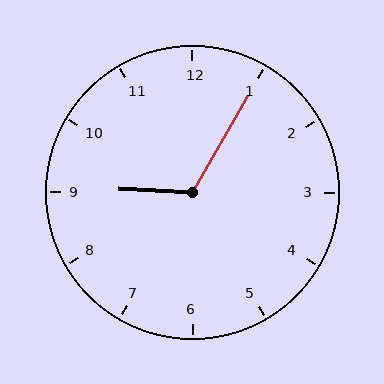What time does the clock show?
9:05.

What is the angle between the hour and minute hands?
Approximately 118 degrees.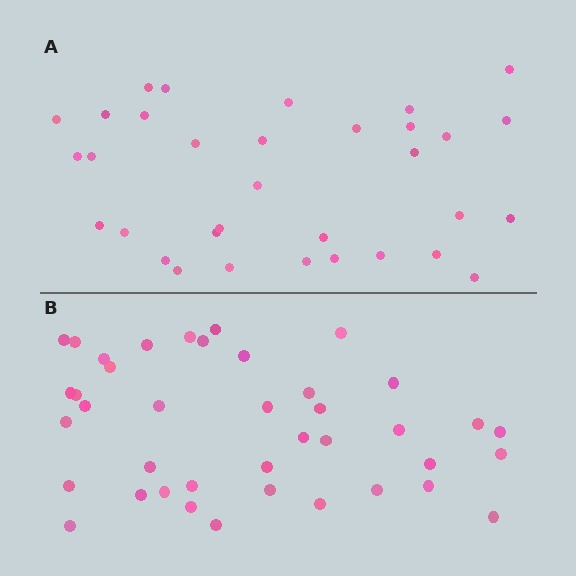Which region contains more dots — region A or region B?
Region B (the bottom region) has more dots.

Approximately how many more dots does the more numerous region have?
Region B has roughly 8 or so more dots than region A.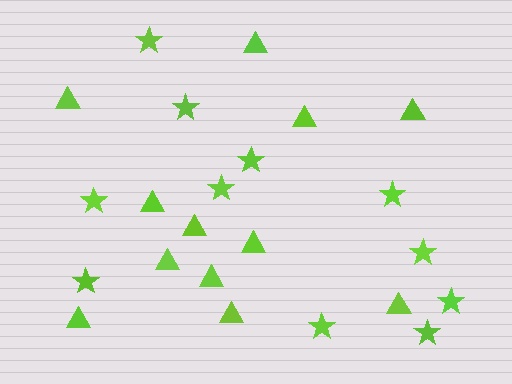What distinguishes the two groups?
There are 2 groups: one group of stars (11) and one group of triangles (12).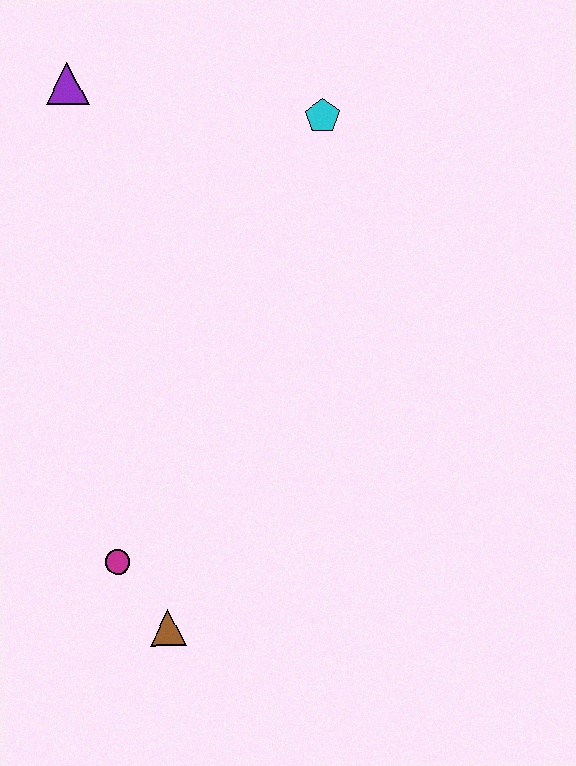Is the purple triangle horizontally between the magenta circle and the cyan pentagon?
No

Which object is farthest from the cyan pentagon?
The brown triangle is farthest from the cyan pentagon.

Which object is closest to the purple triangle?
The cyan pentagon is closest to the purple triangle.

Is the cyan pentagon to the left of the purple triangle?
No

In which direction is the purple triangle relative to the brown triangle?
The purple triangle is above the brown triangle.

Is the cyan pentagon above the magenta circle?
Yes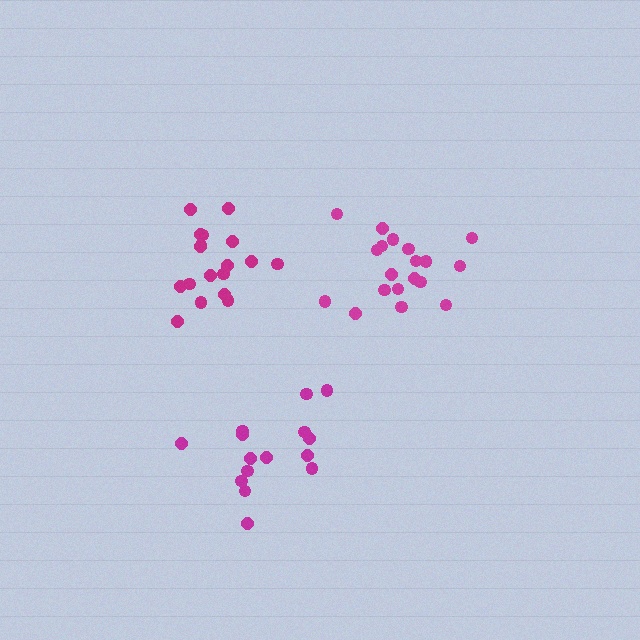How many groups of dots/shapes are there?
There are 3 groups.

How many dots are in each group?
Group 1: 19 dots, Group 2: 15 dots, Group 3: 18 dots (52 total).